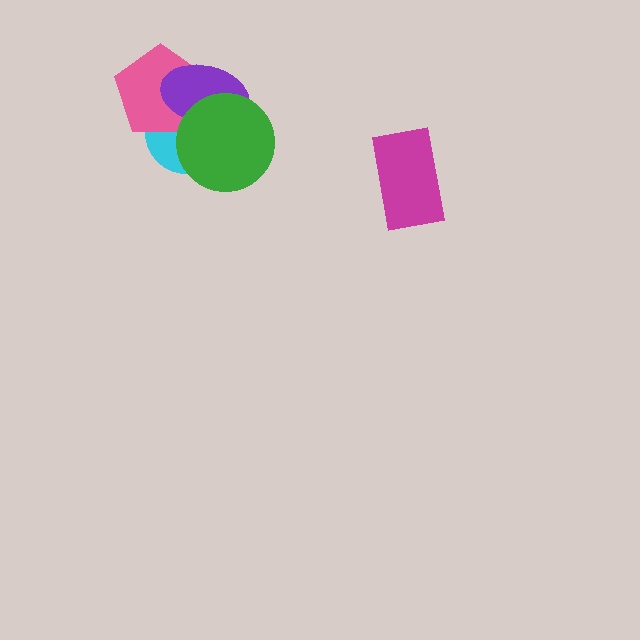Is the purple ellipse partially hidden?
Yes, it is partially covered by another shape.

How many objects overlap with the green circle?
3 objects overlap with the green circle.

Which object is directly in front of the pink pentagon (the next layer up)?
The purple ellipse is directly in front of the pink pentagon.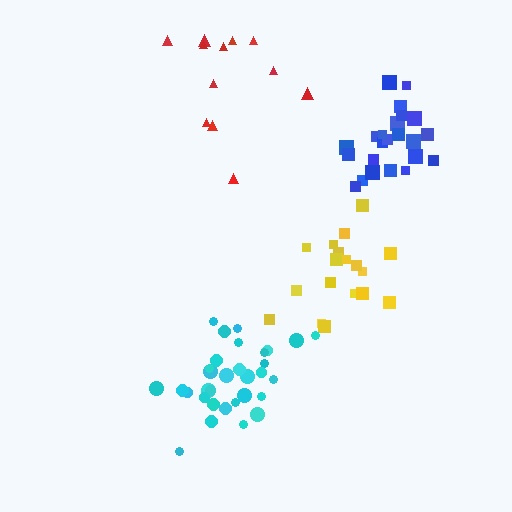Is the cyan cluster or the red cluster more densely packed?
Cyan.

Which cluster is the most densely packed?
Cyan.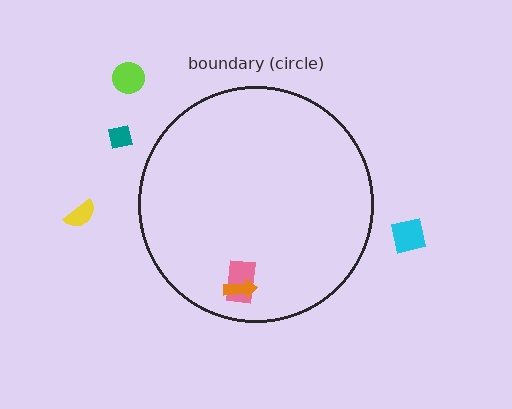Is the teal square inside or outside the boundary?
Outside.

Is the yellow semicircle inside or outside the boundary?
Outside.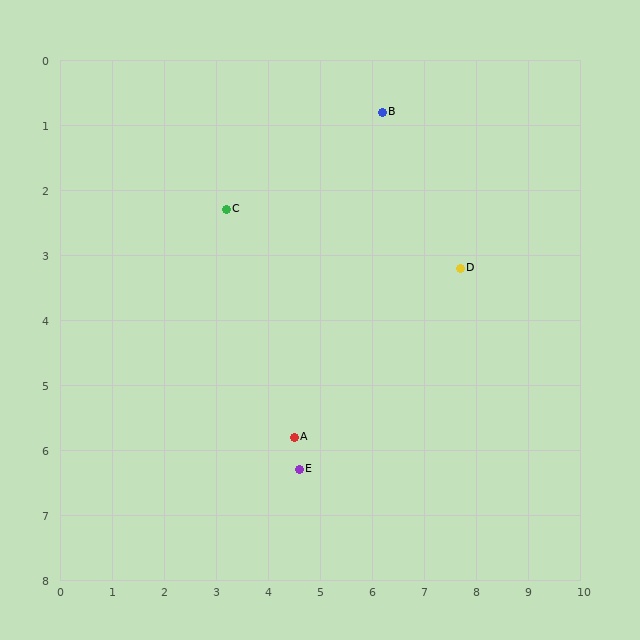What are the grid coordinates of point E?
Point E is at approximately (4.6, 6.3).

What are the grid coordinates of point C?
Point C is at approximately (3.2, 2.3).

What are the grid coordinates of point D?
Point D is at approximately (7.7, 3.2).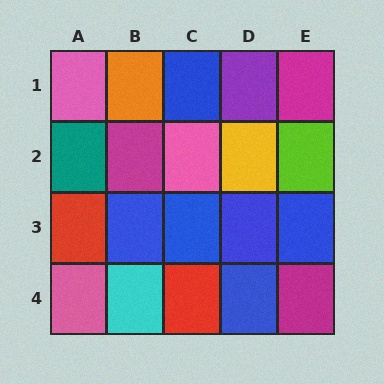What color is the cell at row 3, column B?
Blue.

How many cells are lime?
1 cell is lime.